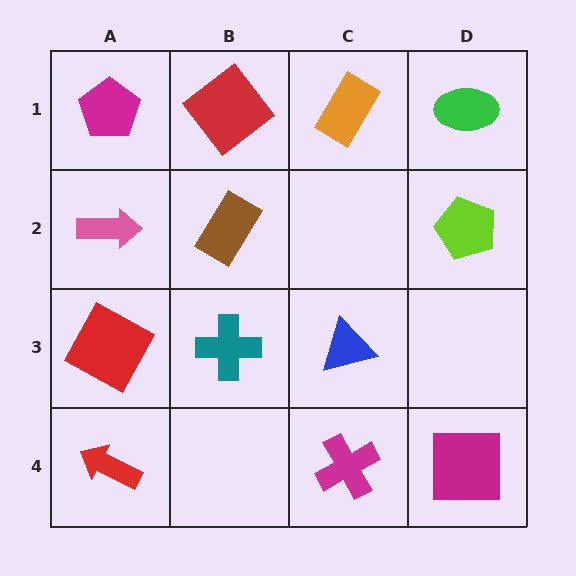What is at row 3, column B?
A teal cross.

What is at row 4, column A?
A red arrow.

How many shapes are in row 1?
4 shapes.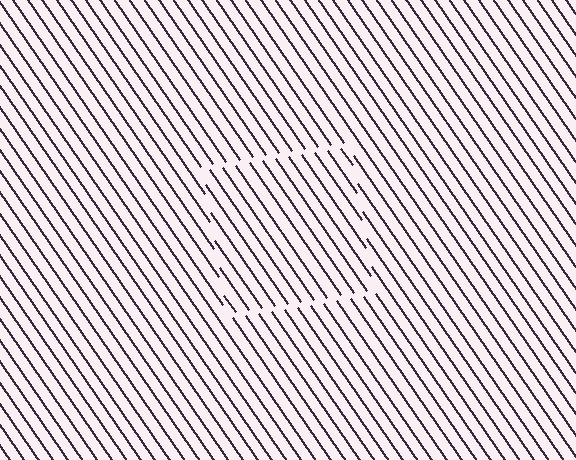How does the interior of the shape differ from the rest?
The interior of the shape contains the same grating, shifted by half a period — the contour is defined by the phase discontinuity where line-ends from the inner and outer gratings abut.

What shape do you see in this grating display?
An illusory square. The interior of the shape contains the same grating, shifted by half a period — the contour is defined by the phase discontinuity where line-ends from the inner and outer gratings abut.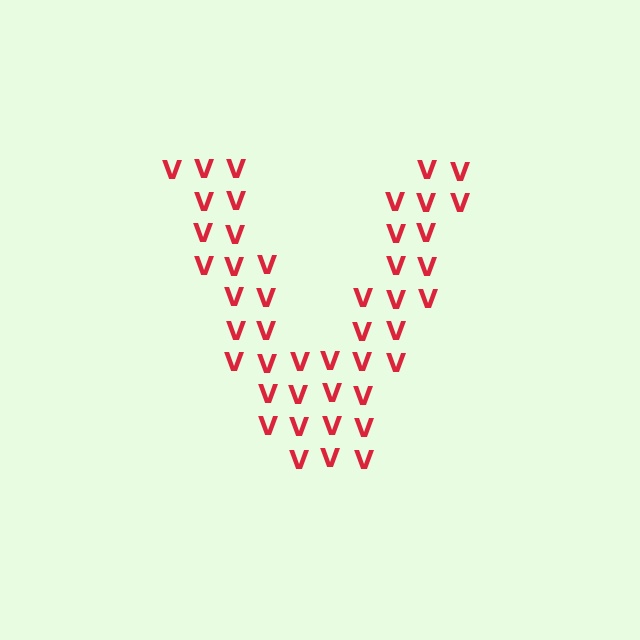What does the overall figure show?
The overall figure shows the letter V.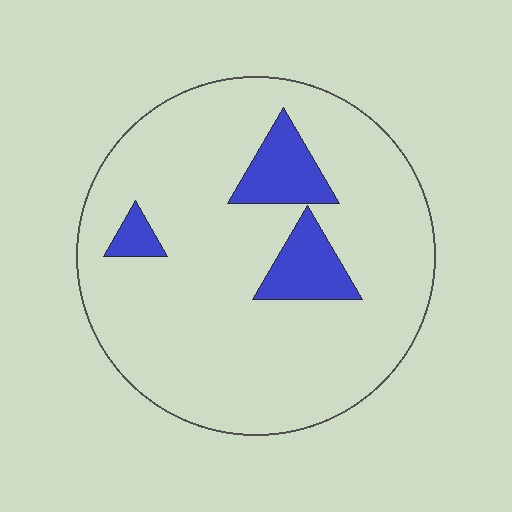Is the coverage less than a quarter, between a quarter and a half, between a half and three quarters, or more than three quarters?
Less than a quarter.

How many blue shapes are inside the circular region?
3.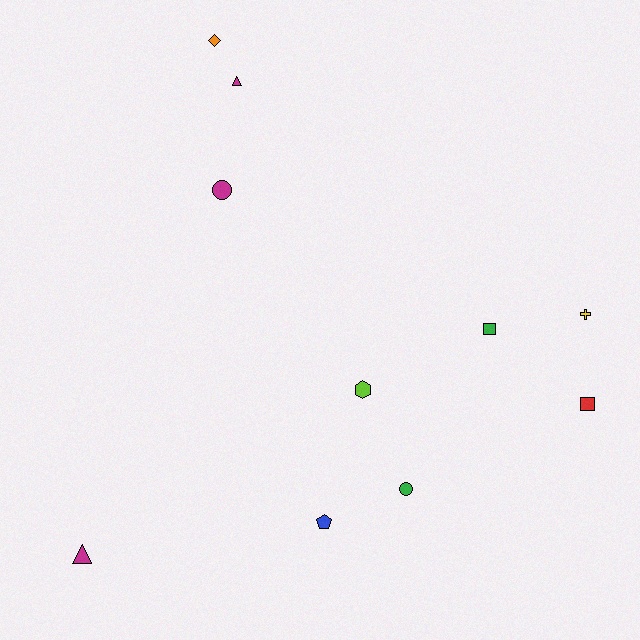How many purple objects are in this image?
There are no purple objects.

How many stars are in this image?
There are no stars.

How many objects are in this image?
There are 10 objects.